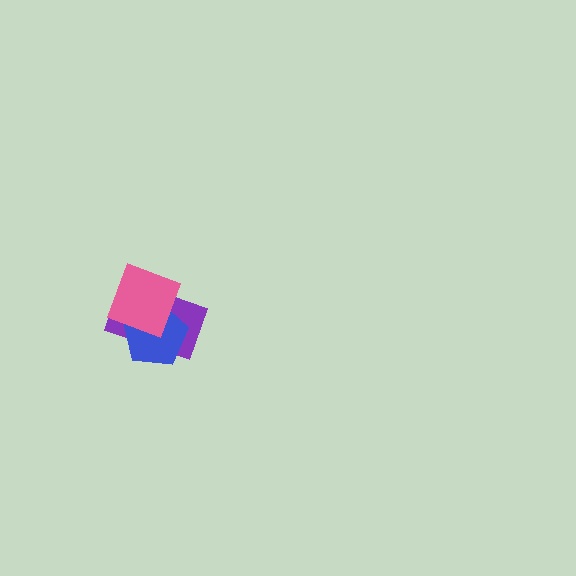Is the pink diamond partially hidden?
No, no other shape covers it.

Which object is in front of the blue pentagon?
The pink diamond is in front of the blue pentagon.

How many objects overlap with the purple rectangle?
2 objects overlap with the purple rectangle.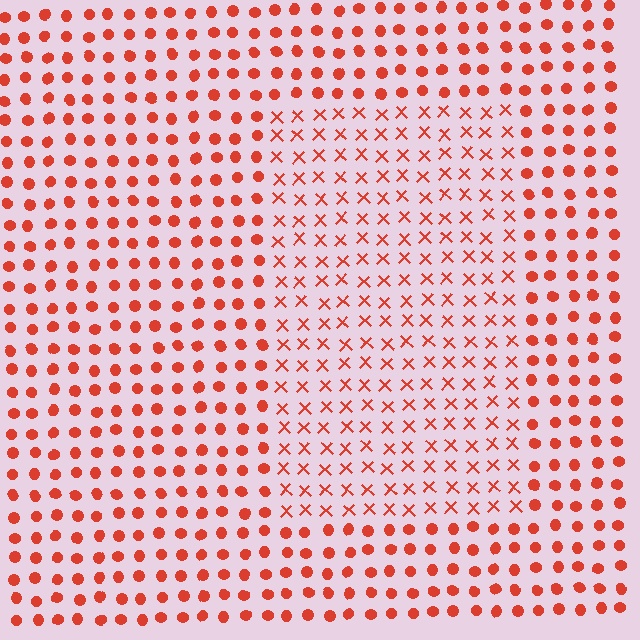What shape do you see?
I see a rectangle.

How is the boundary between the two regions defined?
The boundary is defined by a change in element shape: X marks inside vs. circles outside. All elements share the same color and spacing.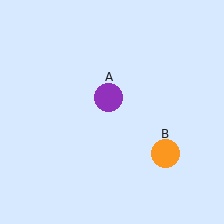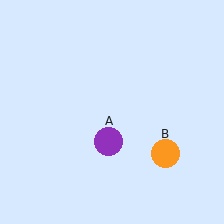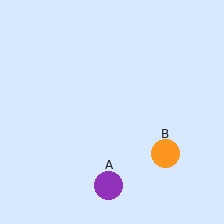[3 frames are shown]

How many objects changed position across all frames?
1 object changed position: purple circle (object A).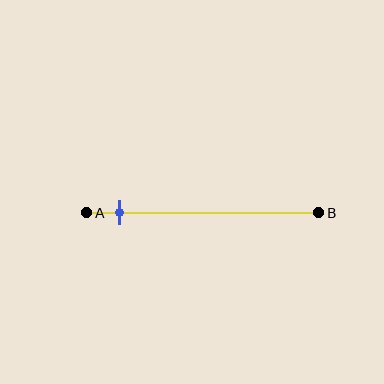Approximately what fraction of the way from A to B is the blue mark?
The blue mark is approximately 15% of the way from A to B.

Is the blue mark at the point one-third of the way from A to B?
No, the mark is at about 15% from A, not at the 33% one-third point.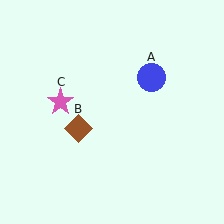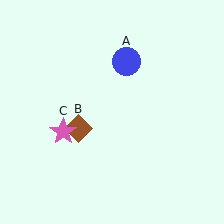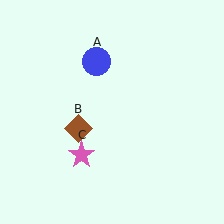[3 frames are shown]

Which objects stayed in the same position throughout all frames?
Brown diamond (object B) remained stationary.